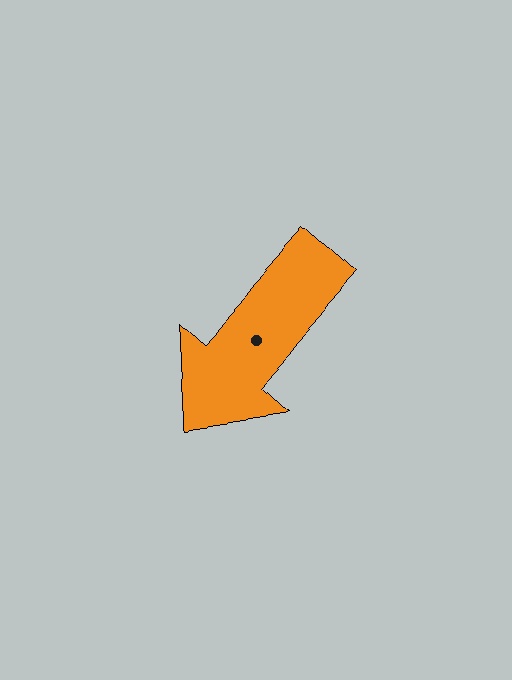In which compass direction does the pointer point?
Southwest.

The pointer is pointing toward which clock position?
Roughly 7 o'clock.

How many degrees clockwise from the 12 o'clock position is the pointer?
Approximately 221 degrees.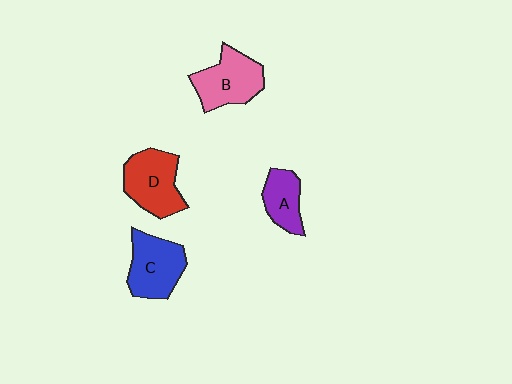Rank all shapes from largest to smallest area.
From largest to smallest: D (red), B (pink), C (blue), A (purple).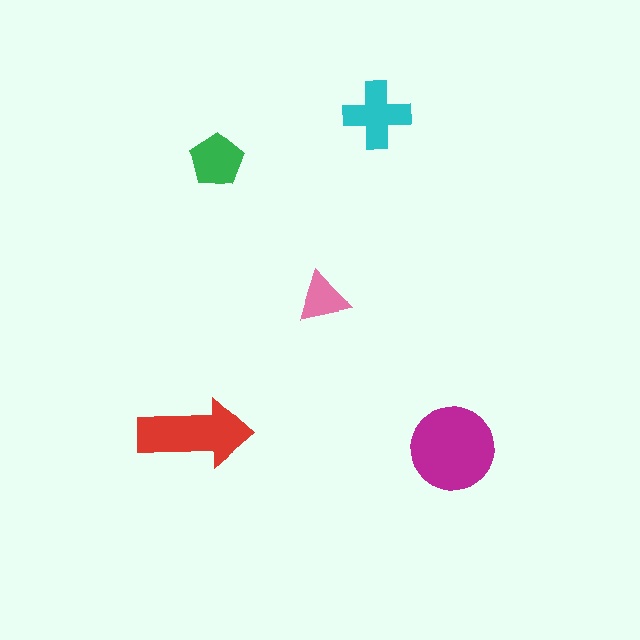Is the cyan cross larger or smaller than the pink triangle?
Larger.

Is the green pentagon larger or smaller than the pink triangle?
Larger.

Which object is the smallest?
The pink triangle.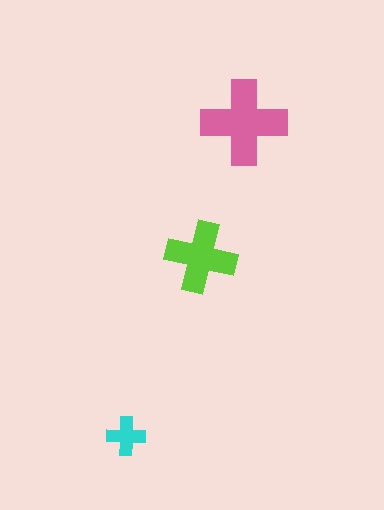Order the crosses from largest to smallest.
the pink one, the lime one, the cyan one.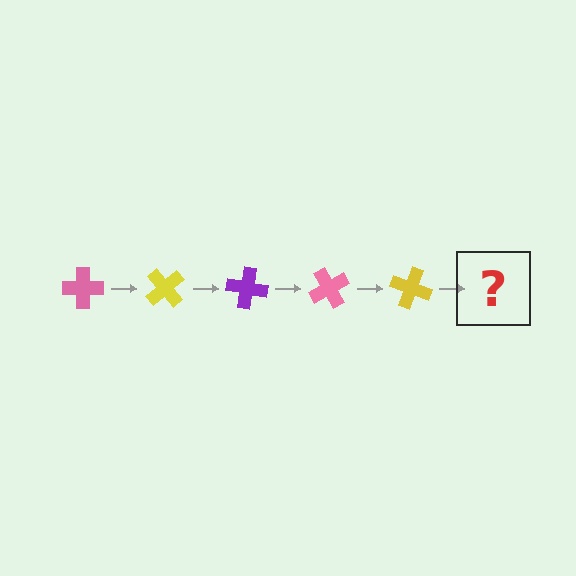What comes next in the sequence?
The next element should be a purple cross, rotated 250 degrees from the start.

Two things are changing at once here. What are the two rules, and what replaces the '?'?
The two rules are that it rotates 50 degrees each step and the color cycles through pink, yellow, and purple. The '?' should be a purple cross, rotated 250 degrees from the start.